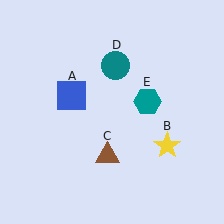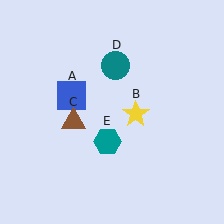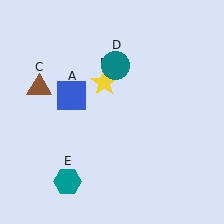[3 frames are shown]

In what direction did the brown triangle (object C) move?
The brown triangle (object C) moved up and to the left.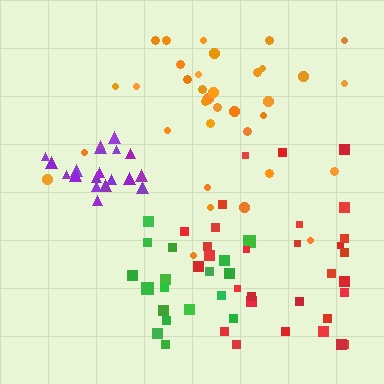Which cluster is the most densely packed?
Purple.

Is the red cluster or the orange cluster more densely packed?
Orange.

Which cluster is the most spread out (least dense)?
Green.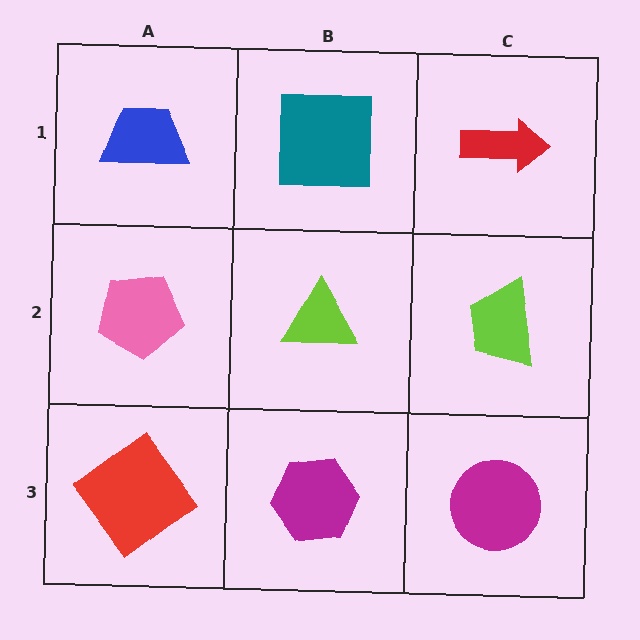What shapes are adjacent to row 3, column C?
A lime trapezoid (row 2, column C), a magenta hexagon (row 3, column B).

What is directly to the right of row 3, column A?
A magenta hexagon.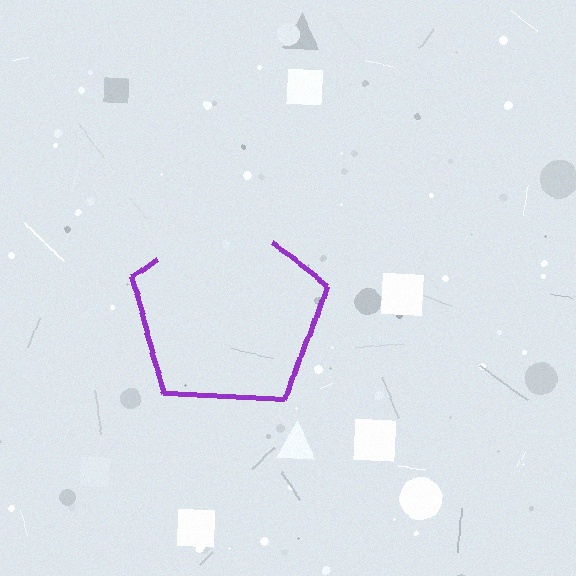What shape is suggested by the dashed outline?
The dashed outline suggests a pentagon.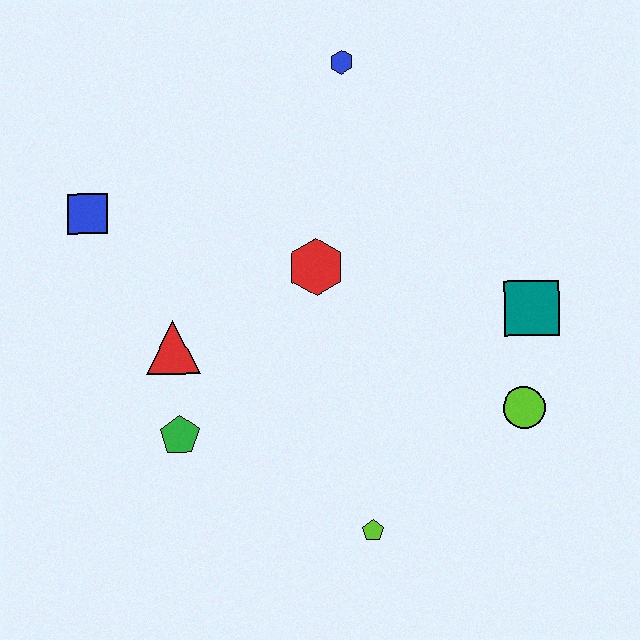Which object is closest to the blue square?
The red triangle is closest to the blue square.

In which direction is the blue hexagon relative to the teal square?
The blue hexagon is above the teal square.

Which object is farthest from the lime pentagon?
The blue hexagon is farthest from the lime pentagon.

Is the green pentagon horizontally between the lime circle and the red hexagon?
No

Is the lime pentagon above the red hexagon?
No